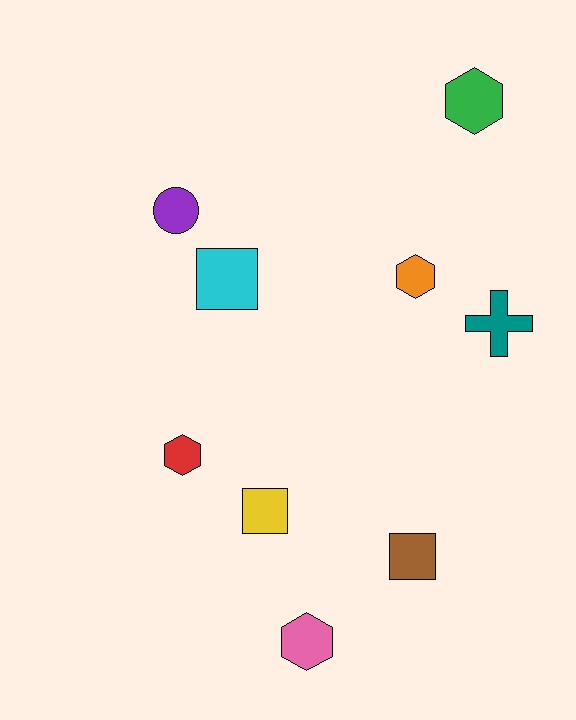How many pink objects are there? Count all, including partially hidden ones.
There is 1 pink object.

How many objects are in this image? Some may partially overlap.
There are 9 objects.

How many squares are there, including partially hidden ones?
There are 3 squares.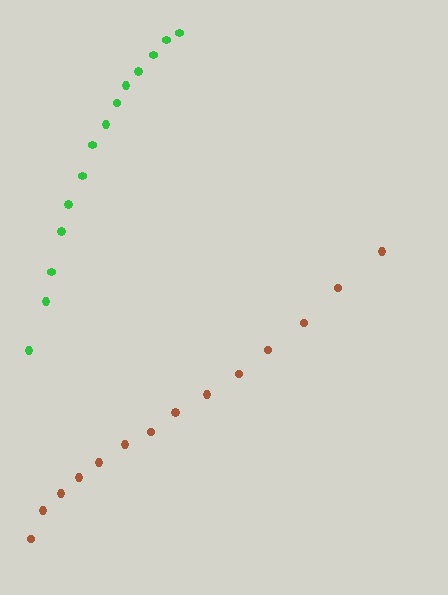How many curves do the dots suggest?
There are 2 distinct paths.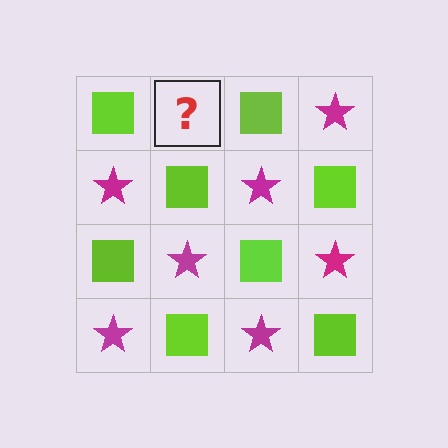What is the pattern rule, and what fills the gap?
The rule is that it alternates lime square and magenta star in a checkerboard pattern. The gap should be filled with a magenta star.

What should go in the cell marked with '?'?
The missing cell should contain a magenta star.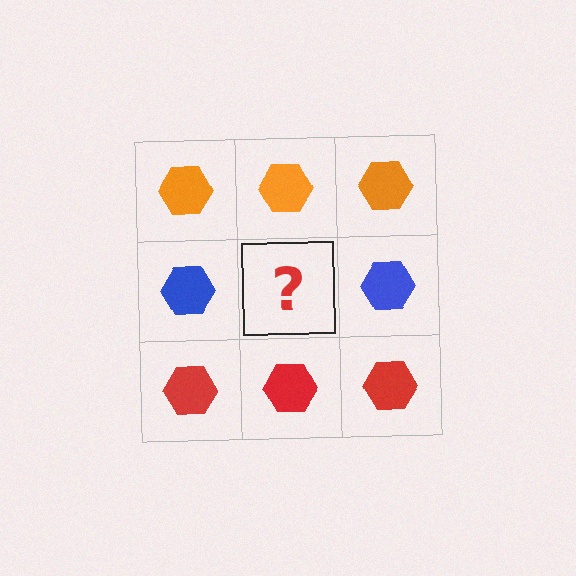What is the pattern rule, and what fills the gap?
The rule is that each row has a consistent color. The gap should be filled with a blue hexagon.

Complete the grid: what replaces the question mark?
The question mark should be replaced with a blue hexagon.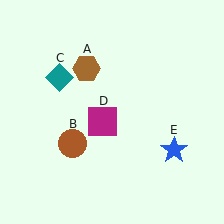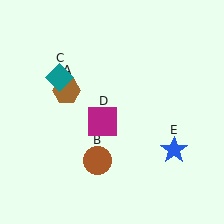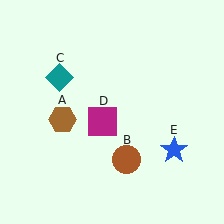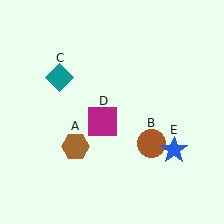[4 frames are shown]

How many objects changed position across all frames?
2 objects changed position: brown hexagon (object A), brown circle (object B).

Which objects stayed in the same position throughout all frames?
Teal diamond (object C) and magenta square (object D) and blue star (object E) remained stationary.